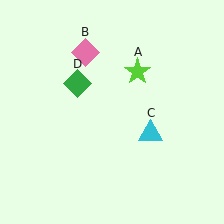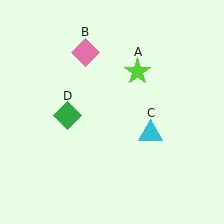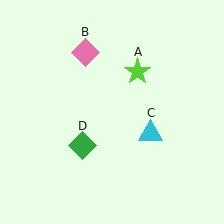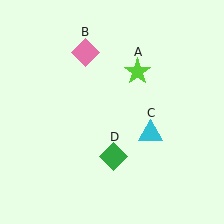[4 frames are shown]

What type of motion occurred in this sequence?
The green diamond (object D) rotated counterclockwise around the center of the scene.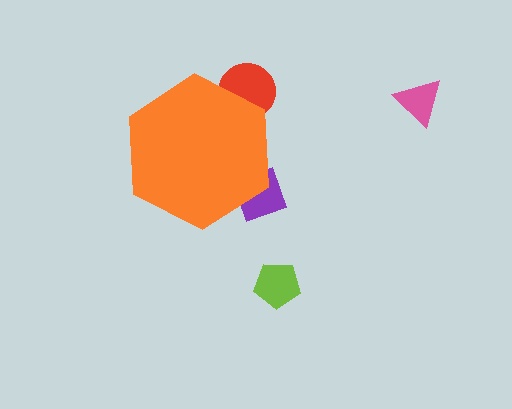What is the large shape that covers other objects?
An orange hexagon.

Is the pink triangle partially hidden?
No, the pink triangle is fully visible.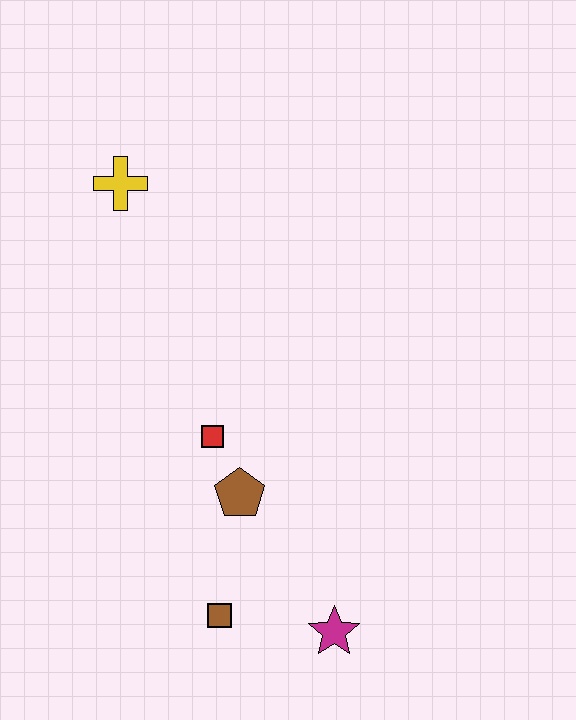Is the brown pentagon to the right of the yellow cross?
Yes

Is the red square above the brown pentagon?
Yes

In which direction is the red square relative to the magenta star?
The red square is above the magenta star.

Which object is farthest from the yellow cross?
The magenta star is farthest from the yellow cross.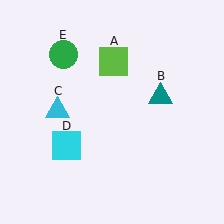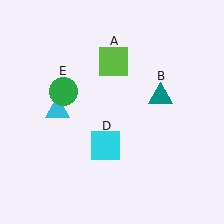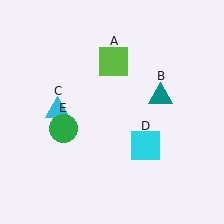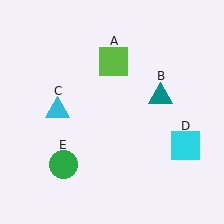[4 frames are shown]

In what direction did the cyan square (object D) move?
The cyan square (object D) moved right.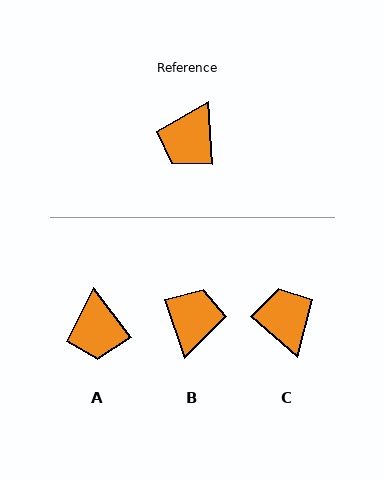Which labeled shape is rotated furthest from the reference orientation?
B, about 164 degrees away.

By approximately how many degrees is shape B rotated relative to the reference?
Approximately 164 degrees clockwise.